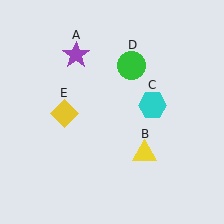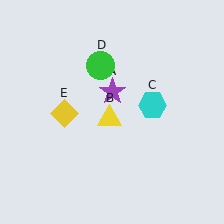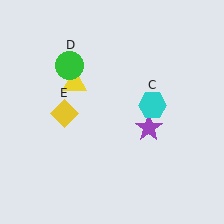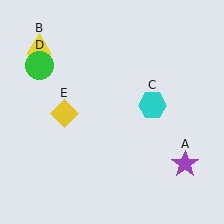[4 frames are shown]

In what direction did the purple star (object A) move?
The purple star (object A) moved down and to the right.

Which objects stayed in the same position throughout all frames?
Cyan hexagon (object C) and yellow diamond (object E) remained stationary.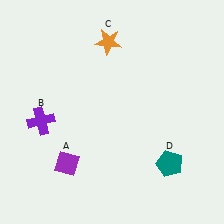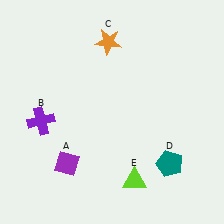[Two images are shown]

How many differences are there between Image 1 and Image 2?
There is 1 difference between the two images.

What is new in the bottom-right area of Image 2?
A lime triangle (E) was added in the bottom-right area of Image 2.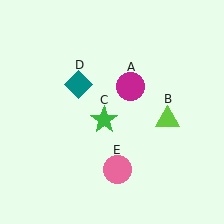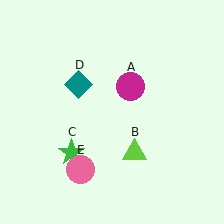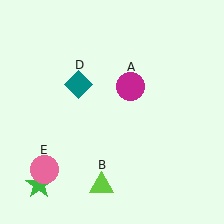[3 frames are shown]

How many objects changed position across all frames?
3 objects changed position: lime triangle (object B), green star (object C), pink circle (object E).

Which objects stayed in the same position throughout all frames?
Magenta circle (object A) and teal diamond (object D) remained stationary.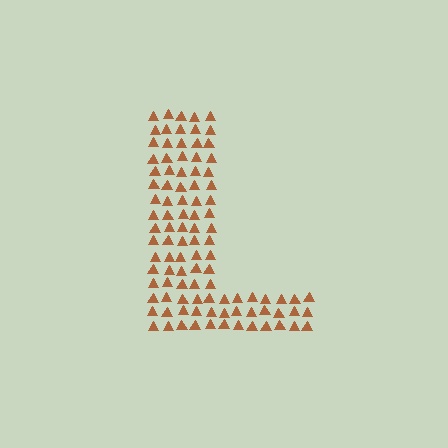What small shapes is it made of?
It is made of small triangles.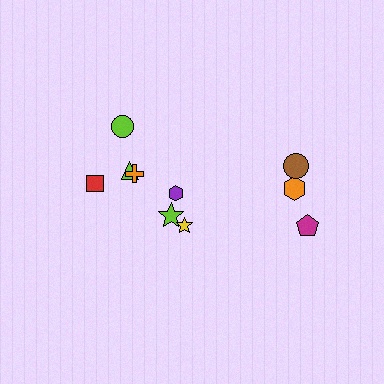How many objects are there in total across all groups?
There are 10 objects.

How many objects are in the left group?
There are 6 objects.